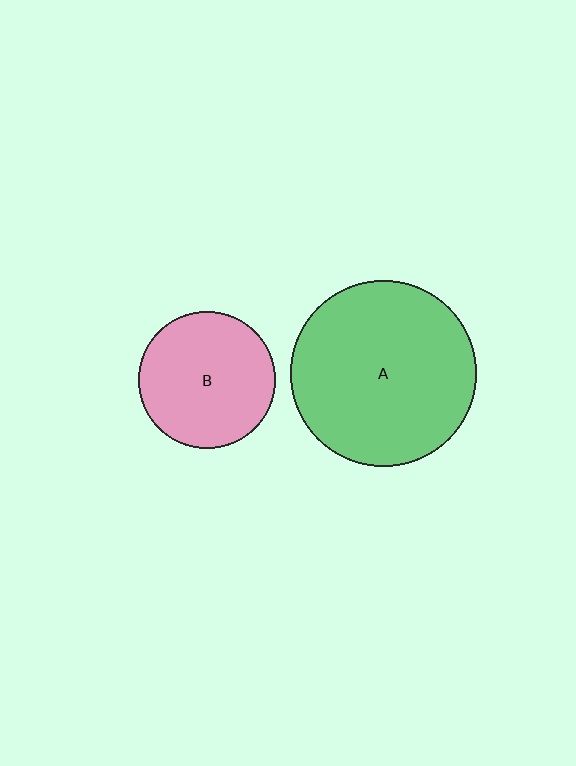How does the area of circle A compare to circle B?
Approximately 1.8 times.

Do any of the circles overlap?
No, none of the circles overlap.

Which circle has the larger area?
Circle A (green).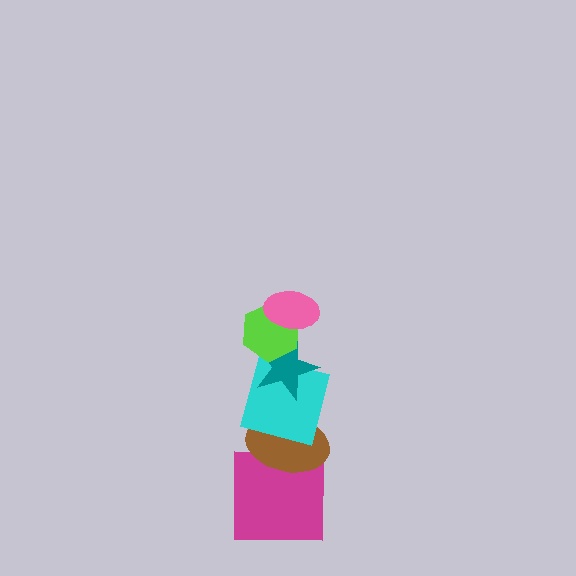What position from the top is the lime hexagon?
The lime hexagon is 2nd from the top.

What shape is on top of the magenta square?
The brown ellipse is on top of the magenta square.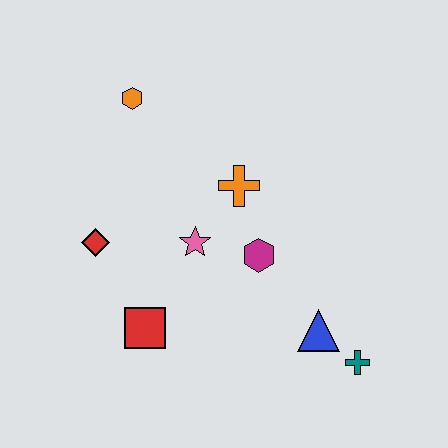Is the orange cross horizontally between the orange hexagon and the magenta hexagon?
Yes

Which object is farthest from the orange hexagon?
The teal cross is farthest from the orange hexagon.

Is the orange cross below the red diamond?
No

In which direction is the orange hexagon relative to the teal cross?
The orange hexagon is above the teal cross.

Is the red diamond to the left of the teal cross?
Yes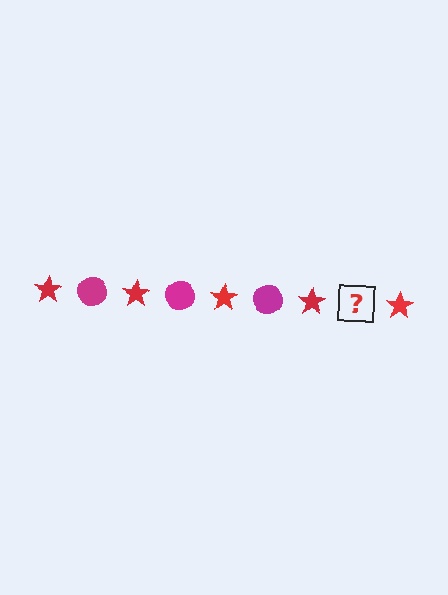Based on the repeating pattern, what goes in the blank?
The blank should be a magenta circle.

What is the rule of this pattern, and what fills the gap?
The rule is that the pattern alternates between red star and magenta circle. The gap should be filled with a magenta circle.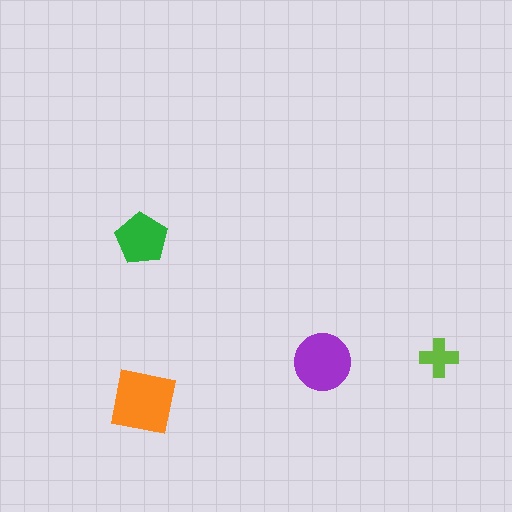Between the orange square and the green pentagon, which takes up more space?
The orange square.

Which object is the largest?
The orange square.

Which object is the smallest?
The lime cross.